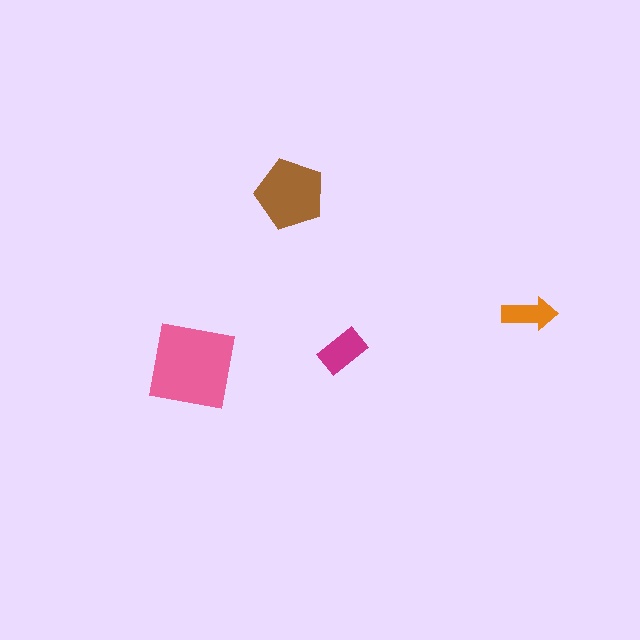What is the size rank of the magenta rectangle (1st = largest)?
3rd.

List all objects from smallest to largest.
The orange arrow, the magenta rectangle, the brown pentagon, the pink square.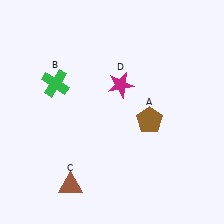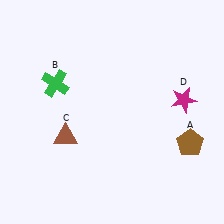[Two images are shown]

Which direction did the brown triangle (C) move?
The brown triangle (C) moved up.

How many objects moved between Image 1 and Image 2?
3 objects moved between the two images.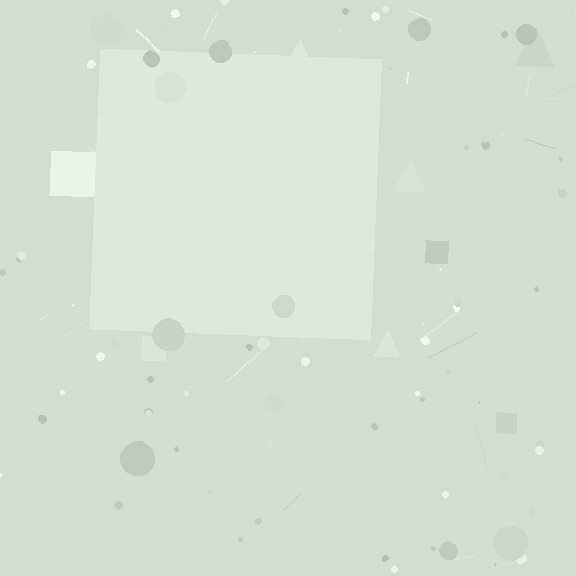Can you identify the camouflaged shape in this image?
The camouflaged shape is a square.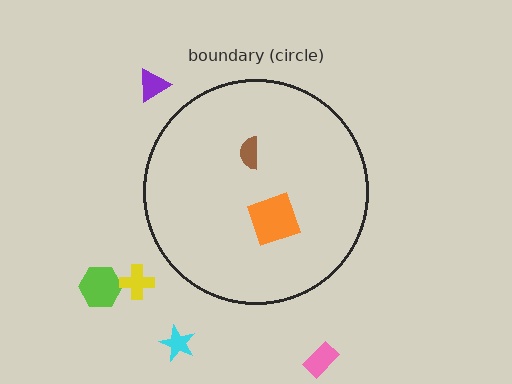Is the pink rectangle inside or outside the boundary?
Outside.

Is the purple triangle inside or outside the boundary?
Outside.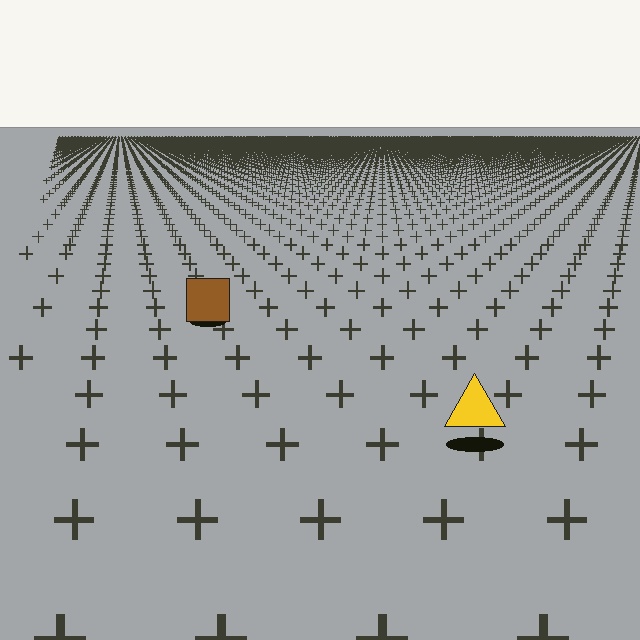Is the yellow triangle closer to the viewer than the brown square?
Yes. The yellow triangle is closer — you can tell from the texture gradient: the ground texture is coarser near it.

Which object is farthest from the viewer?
The brown square is farthest from the viewer. It appears smaller and the ground texture around it is denser.